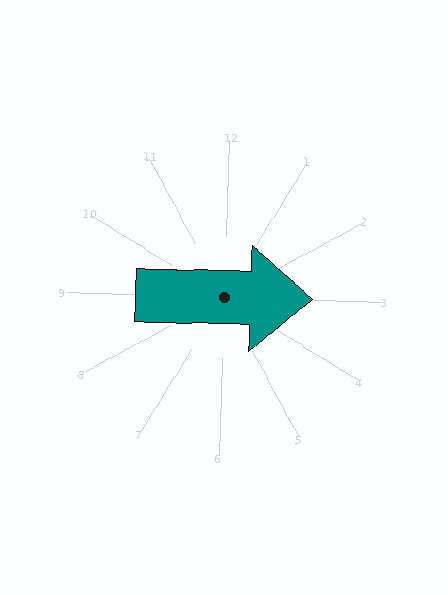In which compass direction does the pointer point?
East.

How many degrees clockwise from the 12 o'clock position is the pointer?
Approximately 90 degrees.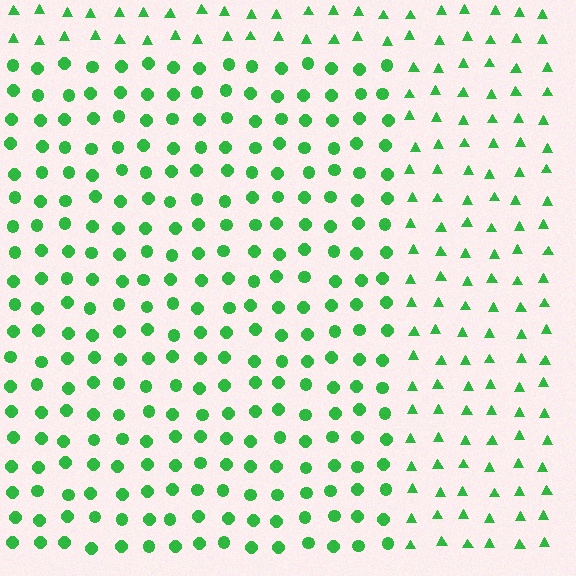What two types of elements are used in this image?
The image uses circles inside the rectangle region and triangles outside it.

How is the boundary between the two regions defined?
The boundary is defined by a change in element shape: circles inside vs. triangles outside. All elements share the same color and spacing.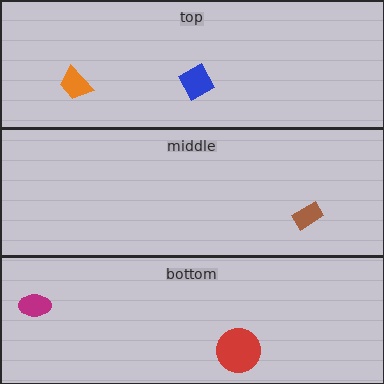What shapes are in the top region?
The orange trapezoid, the blue diamond.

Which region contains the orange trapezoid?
The top region.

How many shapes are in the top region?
2.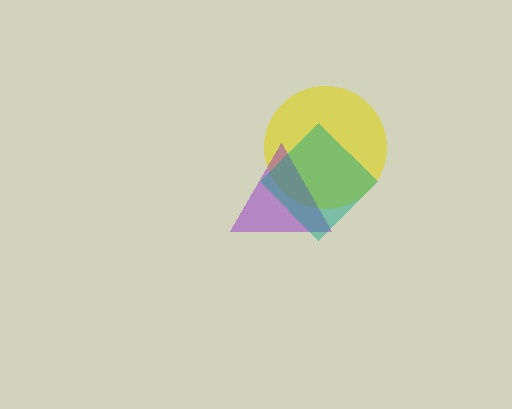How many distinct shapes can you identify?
There are 3 distinct shapes: a yellow circle, a purple triangle, a teal diamond.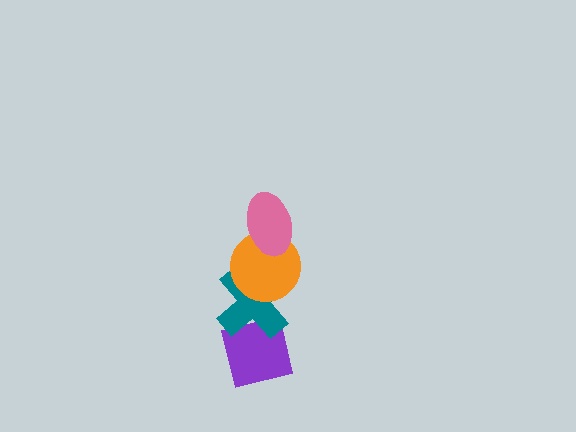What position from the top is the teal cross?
The teal cross is 3rd from the top.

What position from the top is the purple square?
The purple square is 4th from the top.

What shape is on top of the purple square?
The teal cross is on top of the purple square.